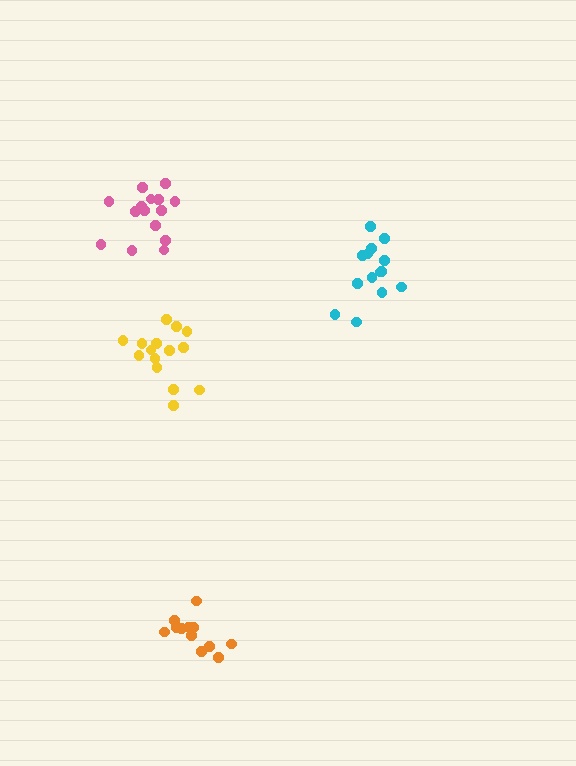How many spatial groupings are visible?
There are 4 spatial groupings.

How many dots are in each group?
Group 1: 15 dots, Group 2: 14 dots, Group 3: 15 dots, Group 4: 12 dots (56 total).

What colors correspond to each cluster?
The clusters are colored: yellow, cyan, pink, orange.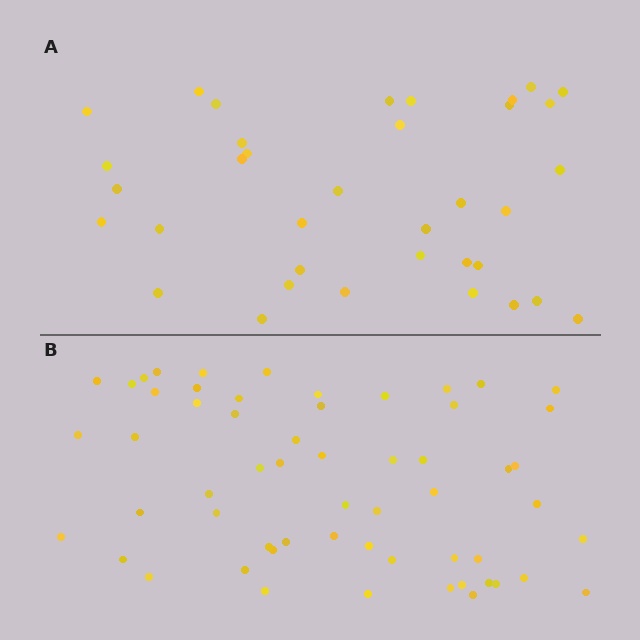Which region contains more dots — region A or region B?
Region B (the bottom region) has more dots.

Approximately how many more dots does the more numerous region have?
Region B has approximately 20 more dots than region A.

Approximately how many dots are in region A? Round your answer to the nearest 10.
About 40 dots. (The exact count is 36, which rounds to 40.)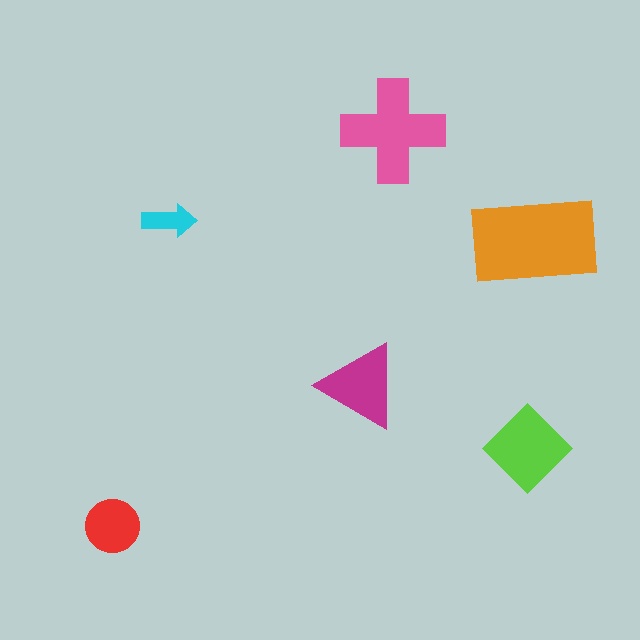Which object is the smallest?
The cyan arrow.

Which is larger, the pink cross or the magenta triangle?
The pink cross.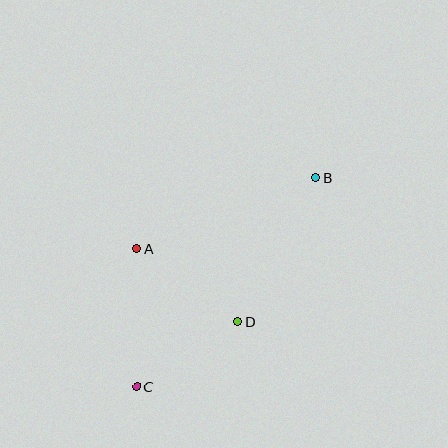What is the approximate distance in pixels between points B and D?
The distance between B and D is approximately 164 pixels.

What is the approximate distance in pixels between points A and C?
The distance between A and C is approximately 138 pixels.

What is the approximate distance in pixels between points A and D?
The distance between A and D is approximately 125 pixels.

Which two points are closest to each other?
Points C and D are closest to each other.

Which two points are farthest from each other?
Points B and C are farthest from each other.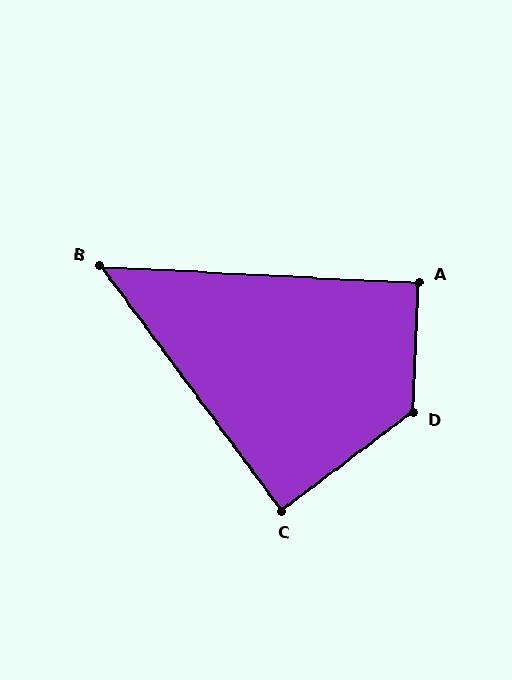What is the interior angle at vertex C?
Approximately 90 degrees (approximately right).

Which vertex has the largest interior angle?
D, at approximately 129 degrees.